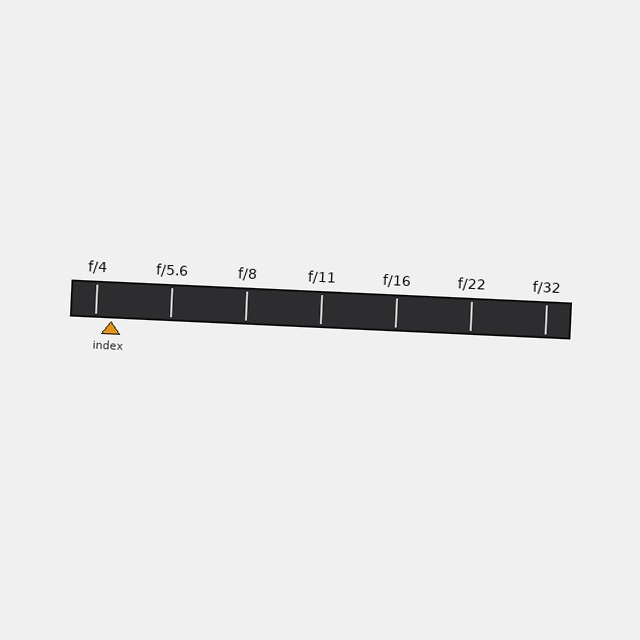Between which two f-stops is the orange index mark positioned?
The index mark is between f/4 and f/5.6.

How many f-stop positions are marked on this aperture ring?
There are 7 f-stop positions marked.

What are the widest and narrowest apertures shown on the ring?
The widest aperture shown is f/4 and the narrowest is f/32.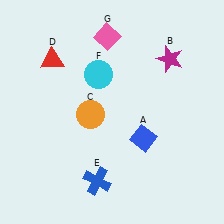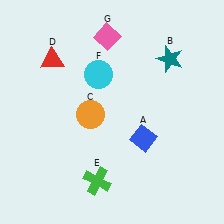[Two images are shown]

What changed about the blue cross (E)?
In Image 1, E is blue. In Image 2, it changed to green.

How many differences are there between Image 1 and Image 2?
There are 2 differences between the two images.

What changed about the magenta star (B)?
In Image 1, B is magenta. In Image 2, it changed to teal.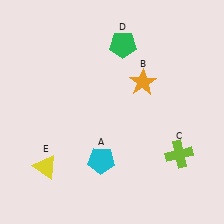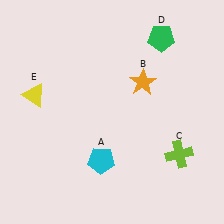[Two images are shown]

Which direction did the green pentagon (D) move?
The green pentagon (D) moved right.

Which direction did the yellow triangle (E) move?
The yellow triangle (E) moved up.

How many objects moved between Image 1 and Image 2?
2 objects moved between the two images.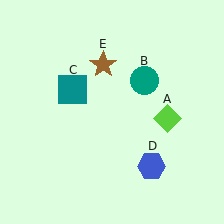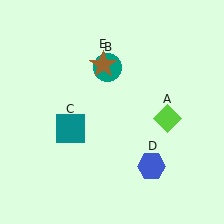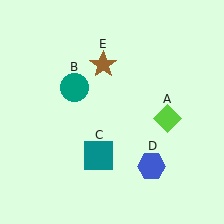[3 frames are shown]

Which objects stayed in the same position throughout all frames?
Lime diamond (object A) and blue hexagon (object D) and brown star (object E) remained stationary.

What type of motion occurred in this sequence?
The teal circle (object B), teal square (object C) rotated counterclockwise around the center of the scene.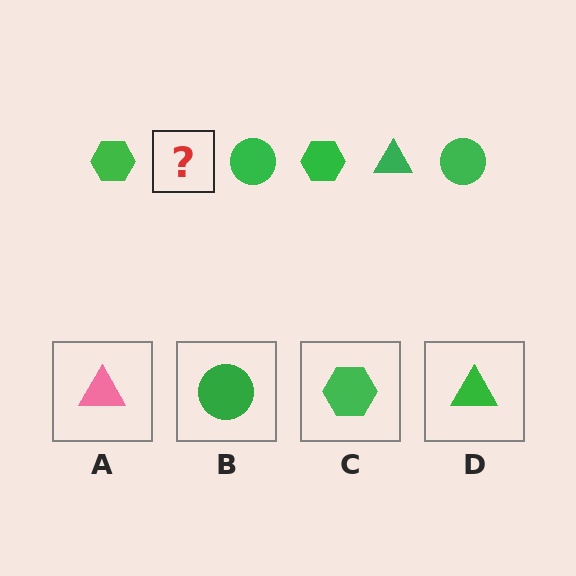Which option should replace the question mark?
Option D.